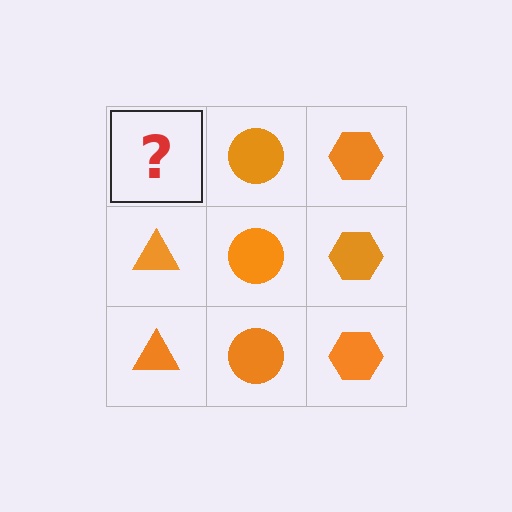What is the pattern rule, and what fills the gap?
The rule is that each column has a consistent shape. The gap should be filled with an orange triangle.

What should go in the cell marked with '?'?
The missing cell should contain an orange triangle.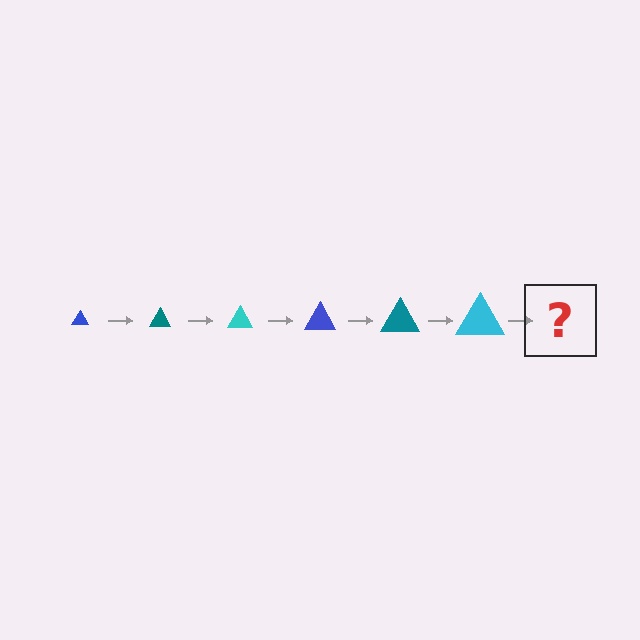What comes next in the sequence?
The next element should be a blue triangle, larger than the previous one.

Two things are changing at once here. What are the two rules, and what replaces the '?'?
The two rules are that the triangle grows larger each step and the color cycles through blue, teal, and cyan. The '?' should be a blue triangle, larger than the previous one.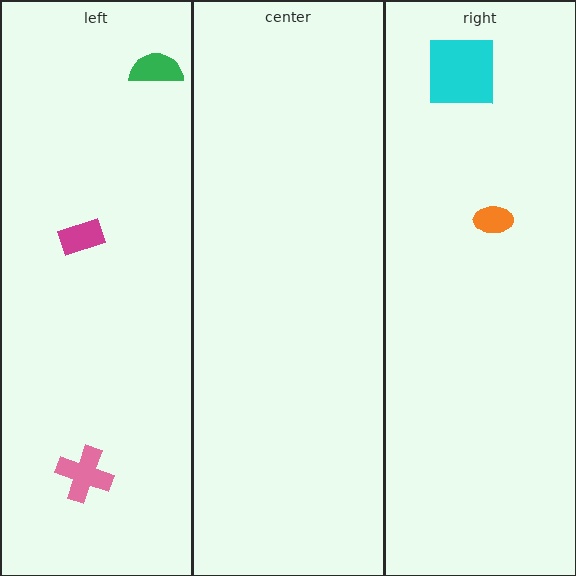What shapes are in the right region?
The cyan square, the orange ellipse.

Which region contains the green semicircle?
The left region.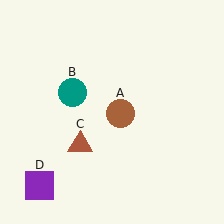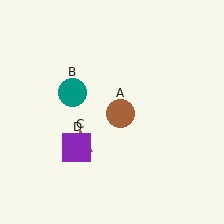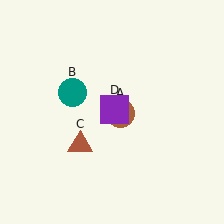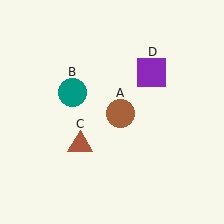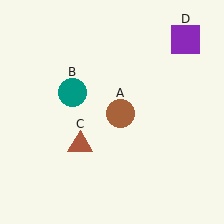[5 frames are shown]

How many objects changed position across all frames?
1 object changed position: purple square (object D).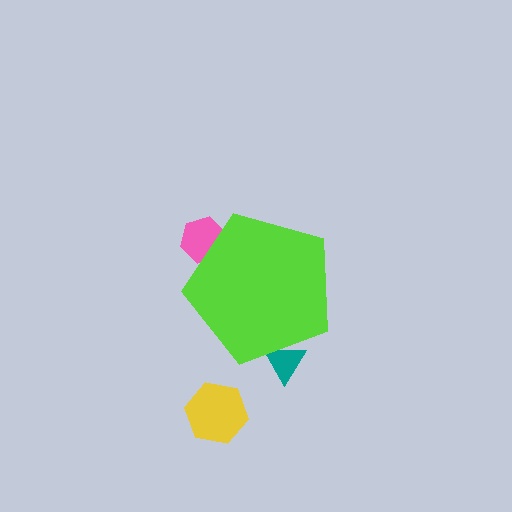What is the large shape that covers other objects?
A lime pentagon.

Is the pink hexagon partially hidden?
Yes, the pink hexagon is partially hidden behind the lime pentagon.